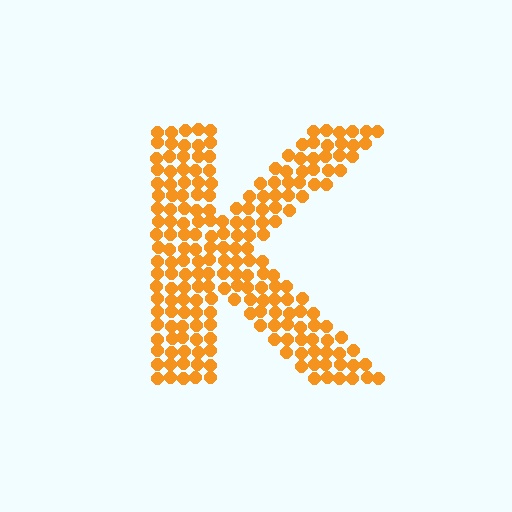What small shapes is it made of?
It is made of small circles.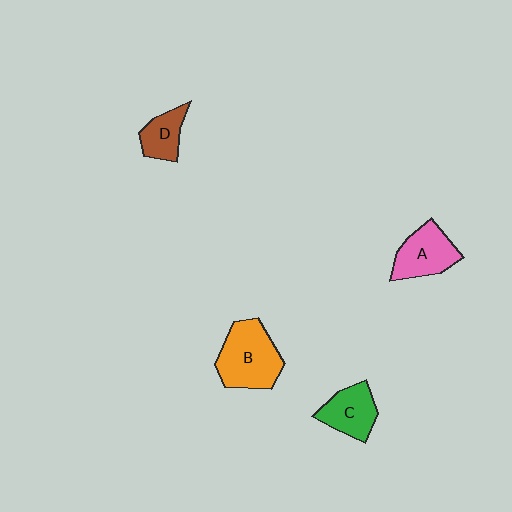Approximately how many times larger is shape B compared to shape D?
Approximately 1.9 times.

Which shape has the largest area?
Shape B (orange).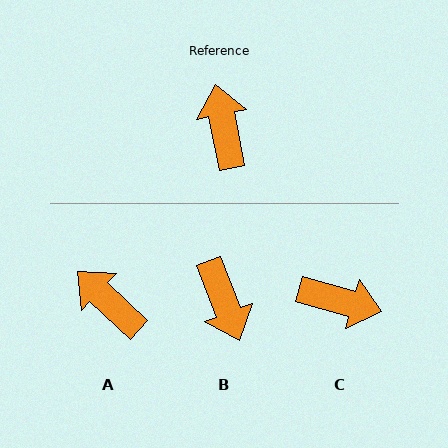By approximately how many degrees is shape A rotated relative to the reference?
Approximately 35 degrees counter-clockwise.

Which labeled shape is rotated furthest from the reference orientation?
B, about 171 degrees away.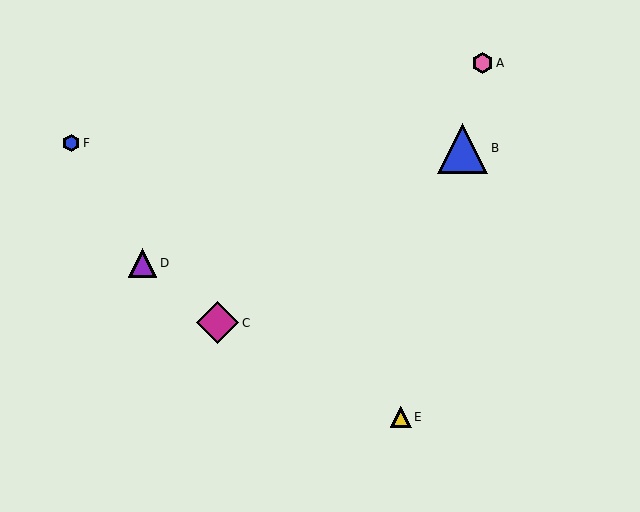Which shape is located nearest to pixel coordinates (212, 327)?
The magenta diamond (labeled C) at (218, 323) is nearest to that location.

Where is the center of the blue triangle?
The center of the blue triangle is at (462, 148).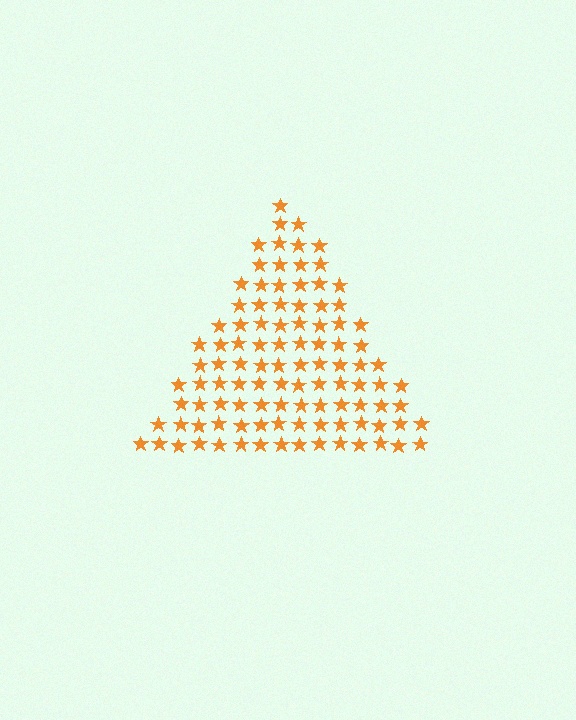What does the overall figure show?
The overall figure shows a triangle.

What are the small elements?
The small elements are stars.